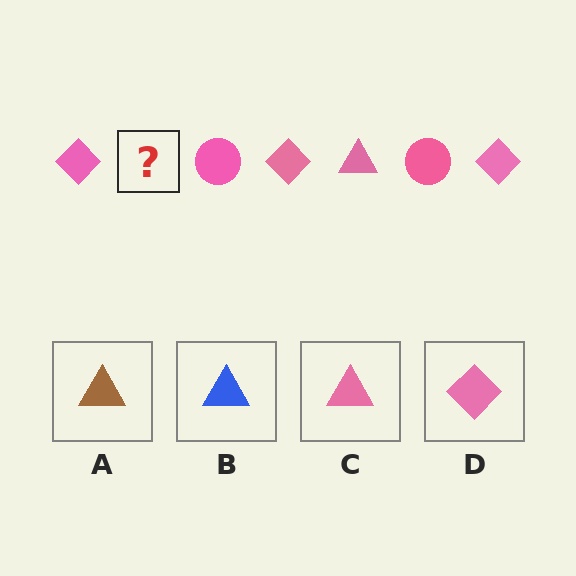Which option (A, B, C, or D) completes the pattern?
C.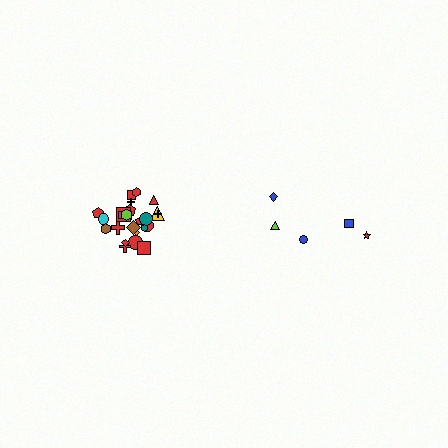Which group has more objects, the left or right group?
The left group.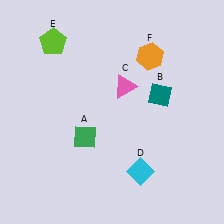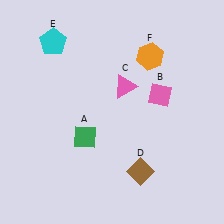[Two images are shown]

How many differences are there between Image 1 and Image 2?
There are 3 differences between the two images.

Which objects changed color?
B changed from teal to pink. D changed from cyan to brown. E changed from lime to cyan.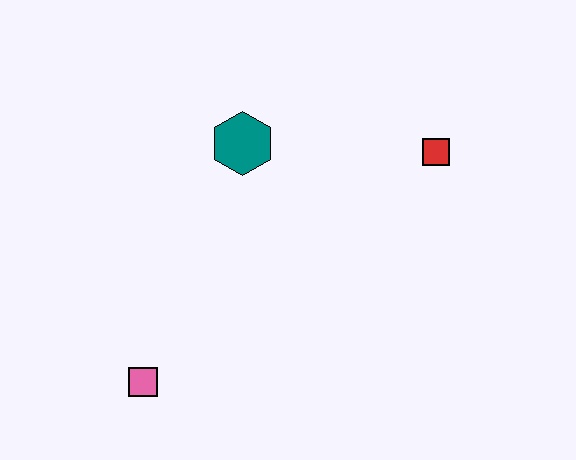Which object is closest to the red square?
The teal hexagon is closest to the red square.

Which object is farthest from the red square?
The pink square is farthest from the red square.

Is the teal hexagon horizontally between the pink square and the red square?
Yes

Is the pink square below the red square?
Yes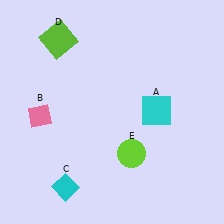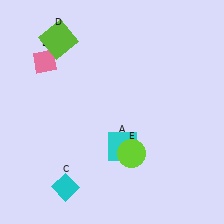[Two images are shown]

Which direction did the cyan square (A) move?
The cyan square (A) moved down.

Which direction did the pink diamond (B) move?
The pink diamond (B) moved up.